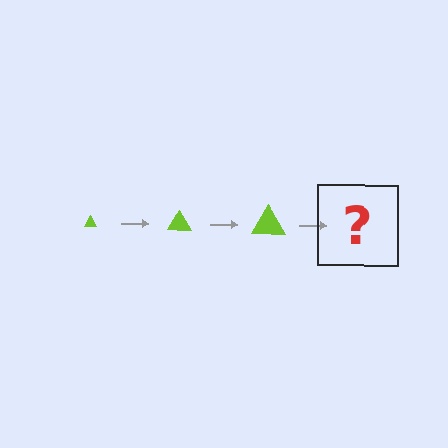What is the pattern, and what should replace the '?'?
The pattern is that the triangle gets progressively larger each step. The '?' should be a lime triangle, larger than the previous one.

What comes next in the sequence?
The next element should be a lime triangle, larger than the previous one.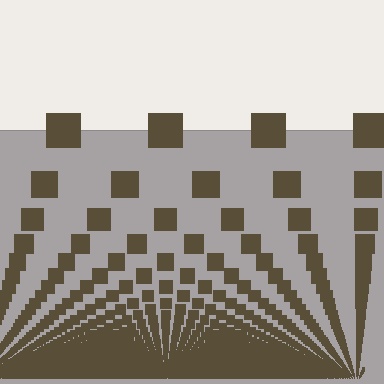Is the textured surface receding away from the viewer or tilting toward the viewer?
The surface appears to tilt toward the viewer. Texture elements get larger and sparser toward the top.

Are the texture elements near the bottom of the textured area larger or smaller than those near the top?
Smaller. The gradient is inverted — elements near the bottom are smaller and denser.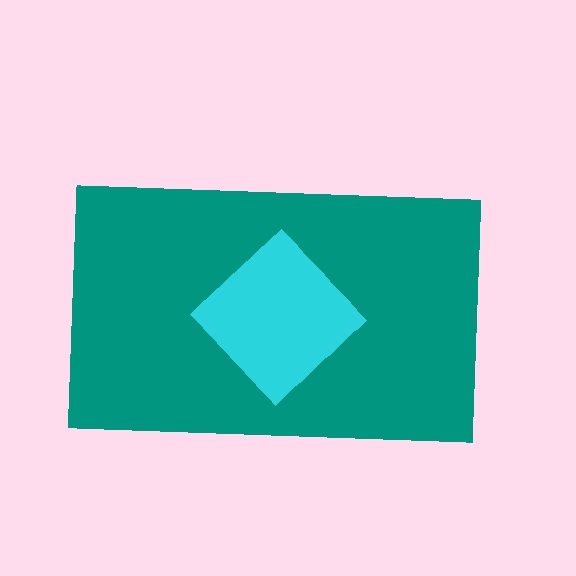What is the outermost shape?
The teal rectangle.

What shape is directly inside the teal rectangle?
The cyan diamond.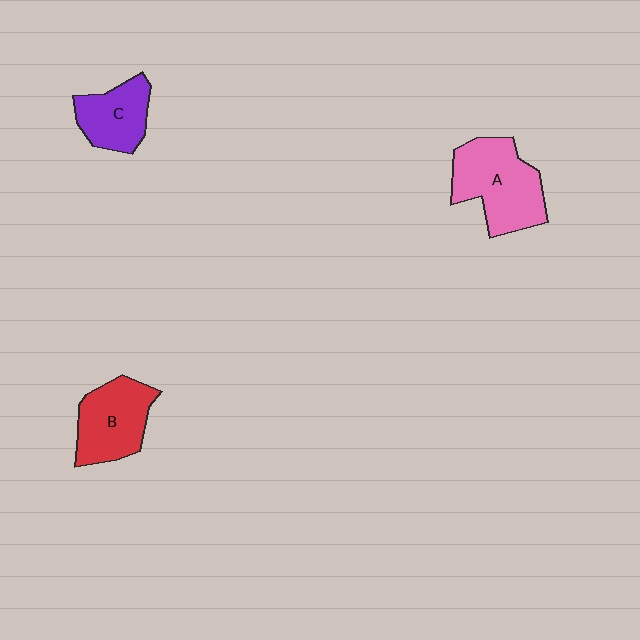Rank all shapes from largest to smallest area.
From largest to smallest: A (pink), B (red), C (purple).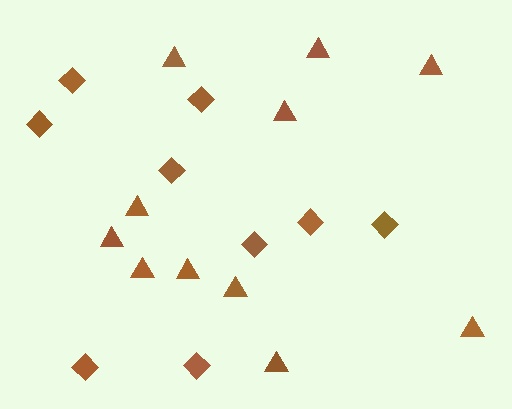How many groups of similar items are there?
There are 2 groups: one group of diamonds (9) and one group of triangles (11).